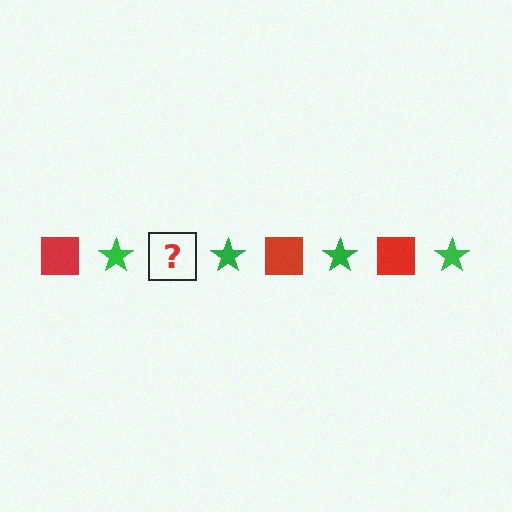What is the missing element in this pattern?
The missing element is a red square.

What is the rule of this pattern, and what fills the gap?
The rule is that the pattern alternates between red square and green star. The gap should be filled with a red square.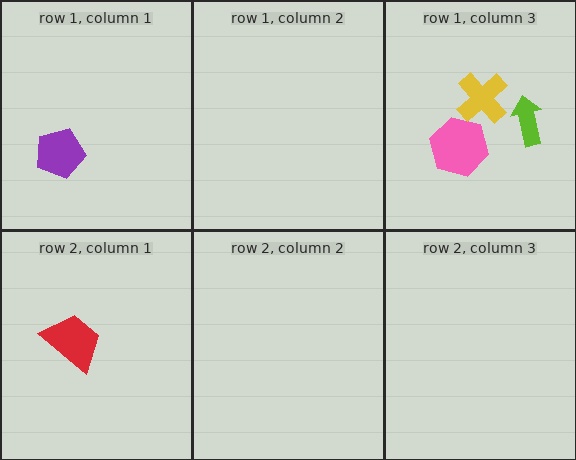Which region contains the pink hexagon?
The row 1, column 3 region.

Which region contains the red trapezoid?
The row 2, column 1 region.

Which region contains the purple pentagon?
The row 1, column 1 region.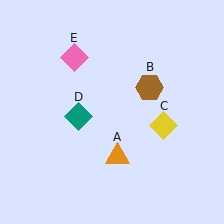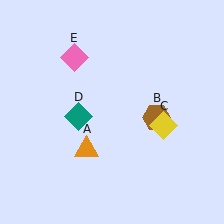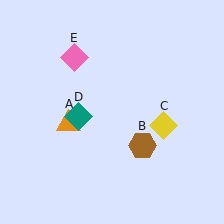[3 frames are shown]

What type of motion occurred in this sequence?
The orange triangle (object A), brown hexagon (object B) rotated clockwise around the center of the scene.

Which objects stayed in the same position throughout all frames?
Yellow diamond (object C) and teal diamond (object D) and pink diamond (object E) remained stationary.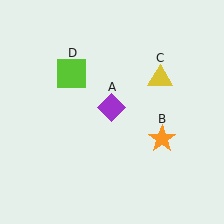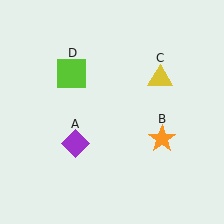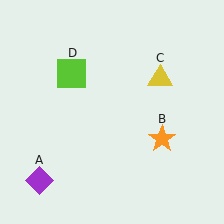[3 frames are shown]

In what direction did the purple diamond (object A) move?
The purple diamond (object A) moved down and to the left.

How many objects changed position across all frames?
1 object changed position: purple diamond (object A).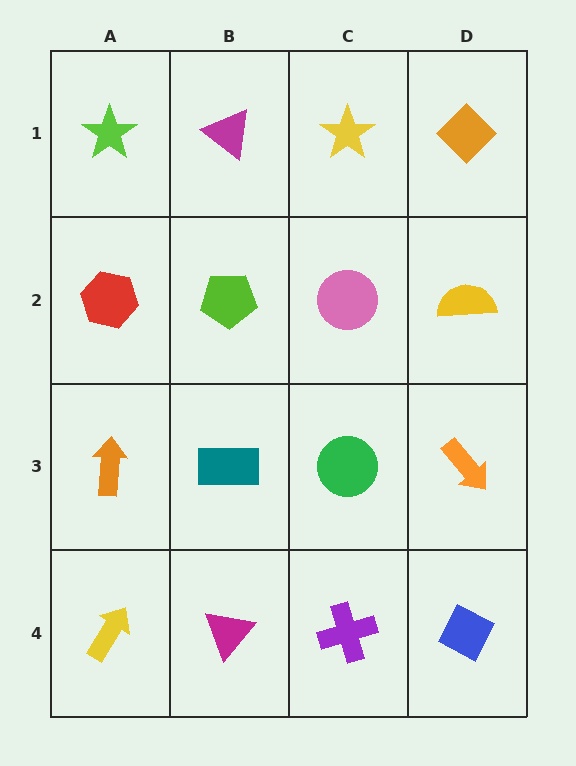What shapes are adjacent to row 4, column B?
A teal rectangle (row 3, column B), a yellow arrow (row 4, column A), a purple cross (row 4, column C).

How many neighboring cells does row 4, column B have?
3.